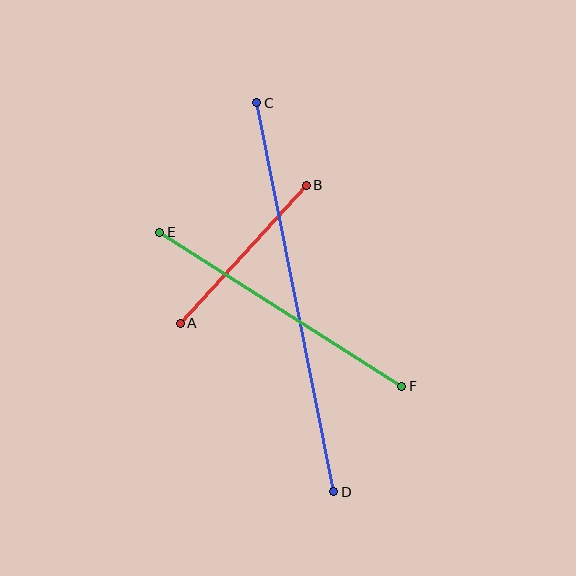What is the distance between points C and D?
The distance is approximately 397 pixels.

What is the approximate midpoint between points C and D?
The midpoint is at approximately (295, 297) pixels.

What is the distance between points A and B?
The distance is approximately 187 pixels.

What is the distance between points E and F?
The distance is approximately 287 pixels.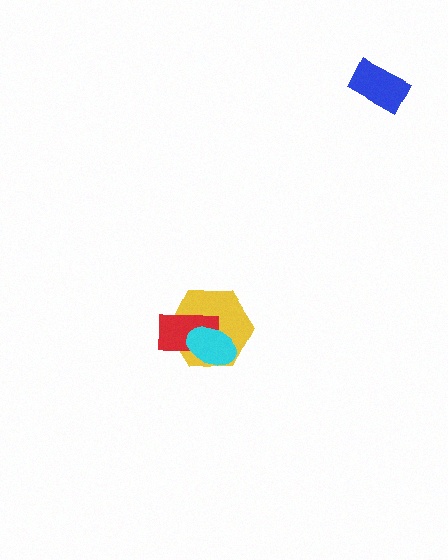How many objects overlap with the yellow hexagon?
2 objects overlap with the yellow hexagon.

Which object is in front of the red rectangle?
The cyan ellipse is in front of the red rectangle.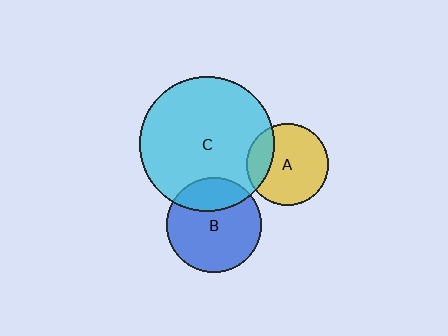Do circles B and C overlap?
Yes.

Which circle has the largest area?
Circle C (cyan).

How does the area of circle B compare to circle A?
Approximately 1.3 times.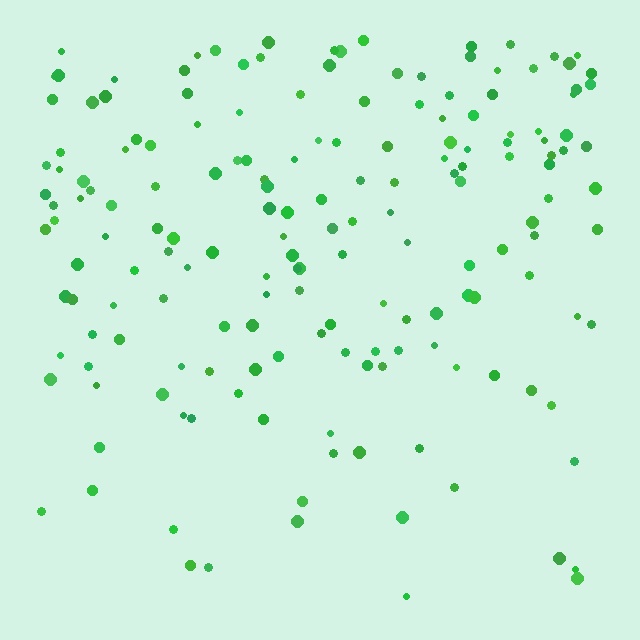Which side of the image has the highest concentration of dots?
The top.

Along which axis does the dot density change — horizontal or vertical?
Vertical.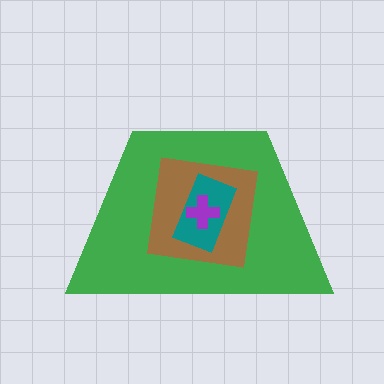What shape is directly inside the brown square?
The teal rectangle.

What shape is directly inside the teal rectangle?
The purple cross.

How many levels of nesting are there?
4.